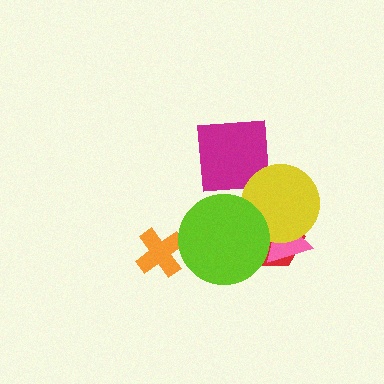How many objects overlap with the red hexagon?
3 objects overlap with the red hexagon.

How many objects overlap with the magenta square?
1 object overlaps with the magenta square.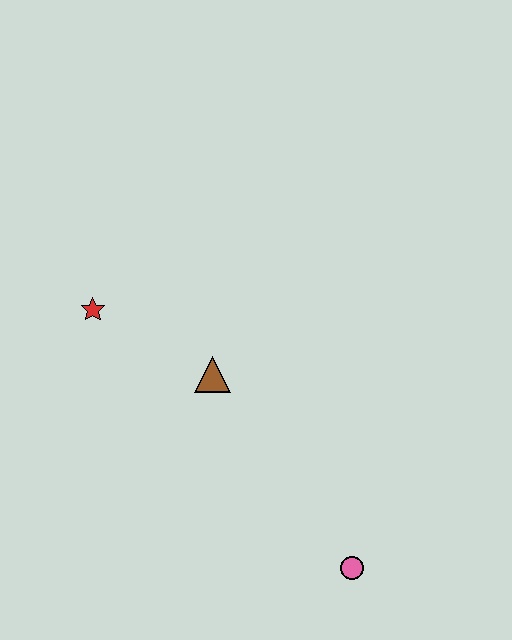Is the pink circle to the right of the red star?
Yes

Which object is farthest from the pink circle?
The red star is farthest from the pink circle.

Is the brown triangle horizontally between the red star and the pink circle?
Yes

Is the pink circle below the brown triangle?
Yes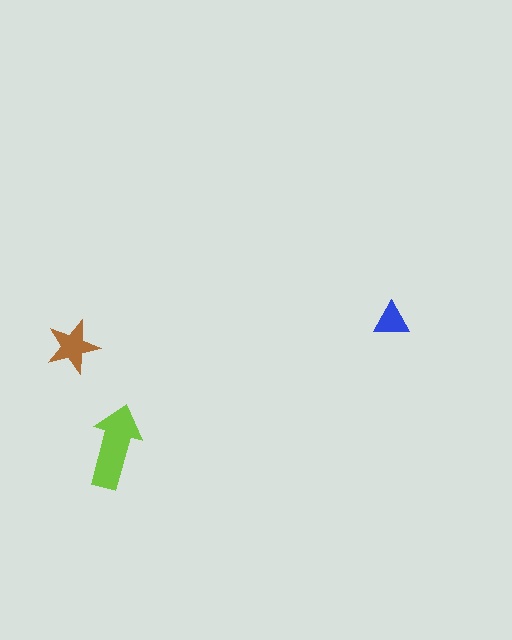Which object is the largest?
The lime arrow.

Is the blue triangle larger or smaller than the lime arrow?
Smaller.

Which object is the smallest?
The blue triangle.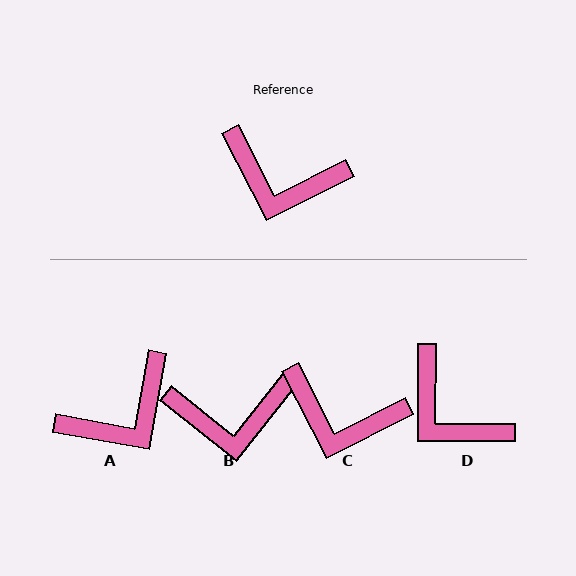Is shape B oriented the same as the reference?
No, it is off by about 24 degrees.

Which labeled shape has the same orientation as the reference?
C.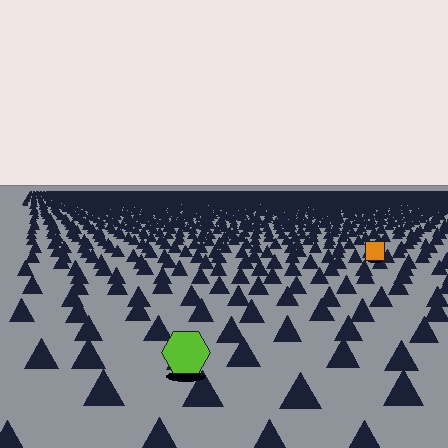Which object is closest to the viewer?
The lime hexagon is closest. The texture marks near it are larger and more spread out.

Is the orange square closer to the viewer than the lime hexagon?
No. The lime hexagon is closer — you can tell from the texture gradient: the ground texture is coarser near it.